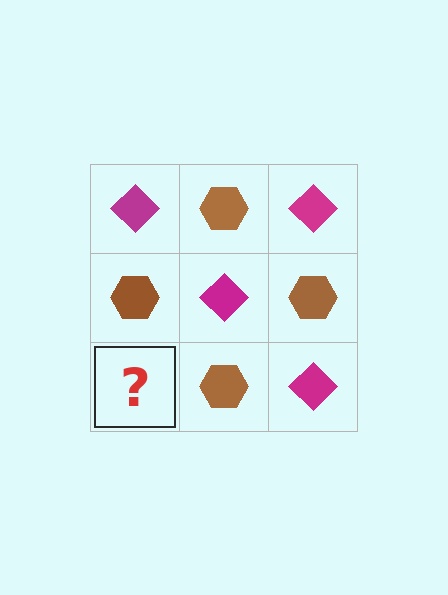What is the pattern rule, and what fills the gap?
The rule is that it alternates magenta diamond and brown hexagon in a checkerboard pattern. The gap should be filled with a magenta diamond.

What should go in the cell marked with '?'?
The missing cell should contain a magenta diamond.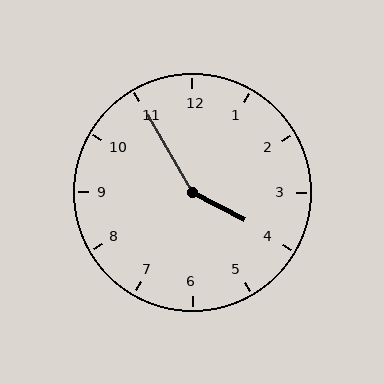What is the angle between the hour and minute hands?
Approximately 148 degrees.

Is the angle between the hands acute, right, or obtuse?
It is obtuse.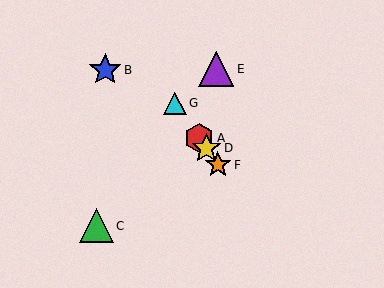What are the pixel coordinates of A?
Object A is at (199, 138).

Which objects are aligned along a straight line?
Objects A, D, F, G are aligned along a straight line.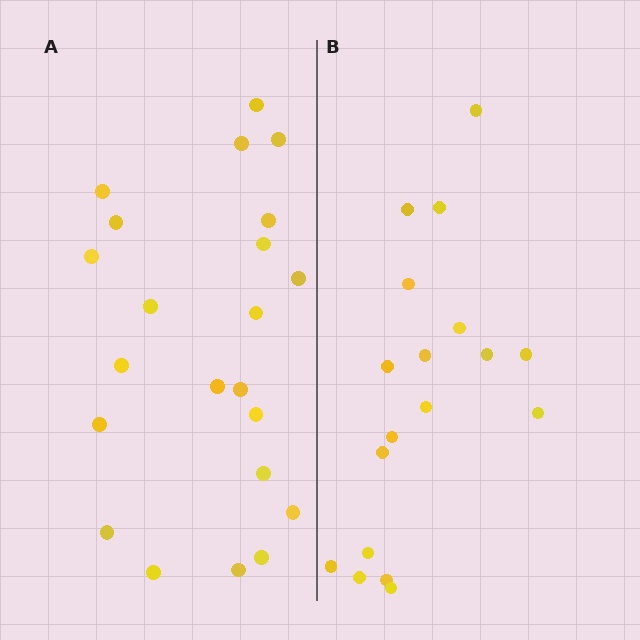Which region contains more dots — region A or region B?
Region A (the left region) has more dots.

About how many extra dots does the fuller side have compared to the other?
Region A has about 4 more dots than region B.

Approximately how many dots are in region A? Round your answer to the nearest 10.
About 20 dots. (The exact count is 22, which rounds to 20.)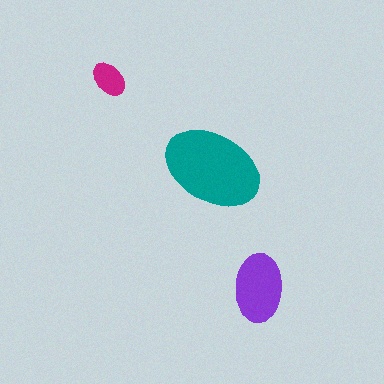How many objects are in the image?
There are 3 objects in the image.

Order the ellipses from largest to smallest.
the teal one, the purple one, the magenta one.